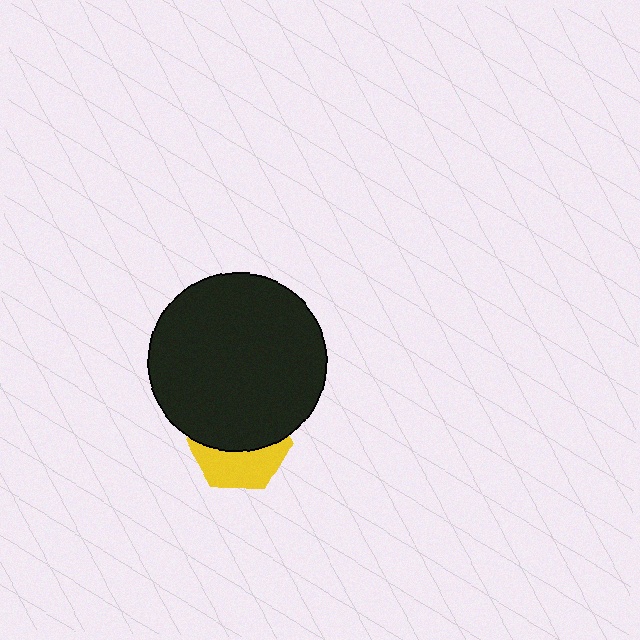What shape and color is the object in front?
The object in front is a black circle.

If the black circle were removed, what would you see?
You would see the complete yellow hexagon.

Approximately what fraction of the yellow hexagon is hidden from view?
Roughly 57% of the yellow hexagon is hidden behind the black circle.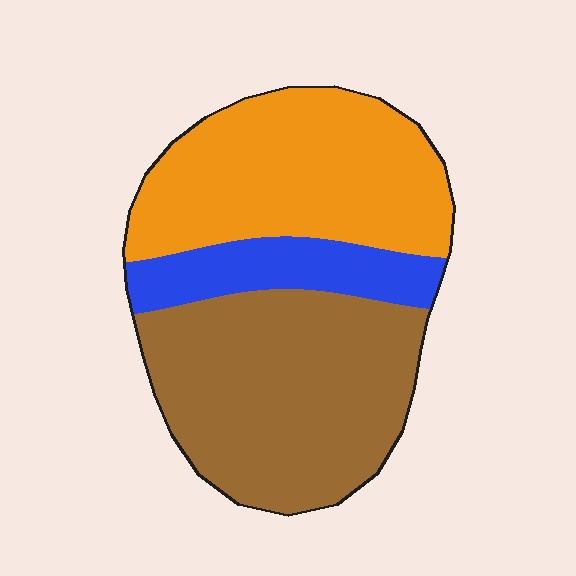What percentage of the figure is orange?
Orange covers 39% of the figure.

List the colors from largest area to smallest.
From largest to smallest: brown, orange, blue.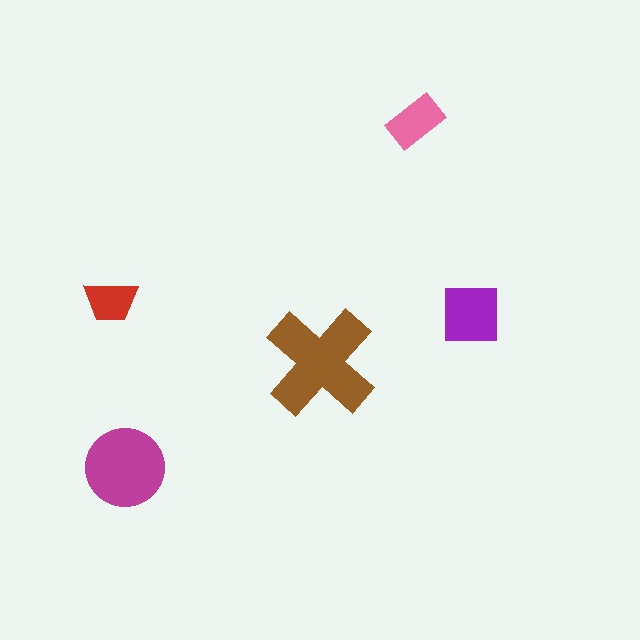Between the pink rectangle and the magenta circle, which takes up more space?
The magenta circle.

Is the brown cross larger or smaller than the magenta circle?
Larger.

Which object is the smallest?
The red trapezoid.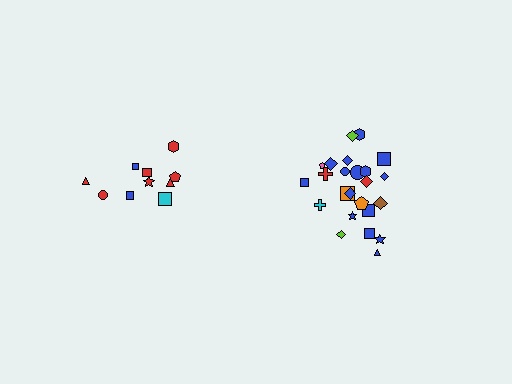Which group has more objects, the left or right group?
The right group.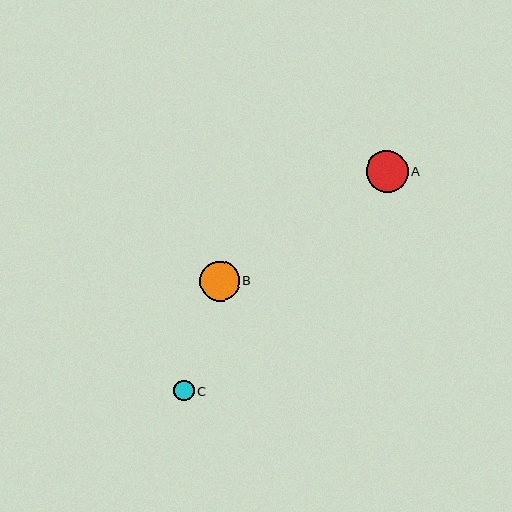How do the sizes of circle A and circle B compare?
Circle A and circle B are approximately the same size.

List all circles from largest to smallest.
From largest to smallest: A, B, C.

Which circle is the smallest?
Circle C is the smallest with a size of approximately 20 pixels.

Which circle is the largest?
Circle A is the largest with a size of approximately 42 pixels.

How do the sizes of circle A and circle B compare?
Circle A and circle B are approximately the same size.